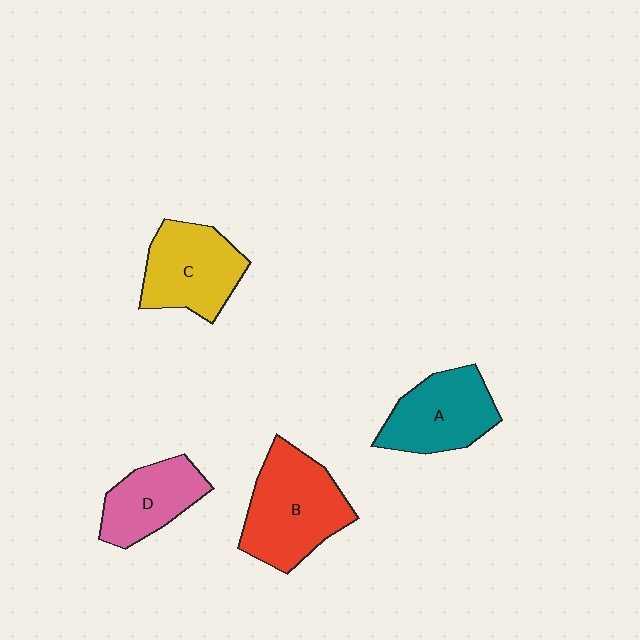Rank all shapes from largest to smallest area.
From largest to smallest: B (red), C (yellow), A (teal), D (pink).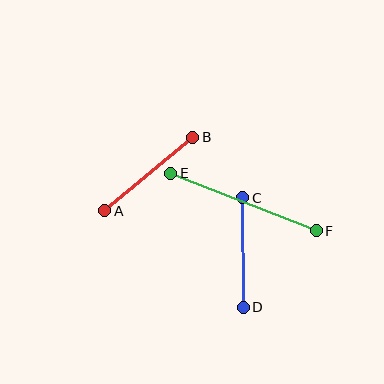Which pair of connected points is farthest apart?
Points E and F are farthest apart.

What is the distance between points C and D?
The distance is approximately 109 pixels.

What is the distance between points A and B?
The distance is approximately 114 pixels.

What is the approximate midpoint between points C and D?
The midpoint is at approximately (243, 253) pixels.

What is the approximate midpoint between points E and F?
The midpoint is at approximately (243, 202) pixels.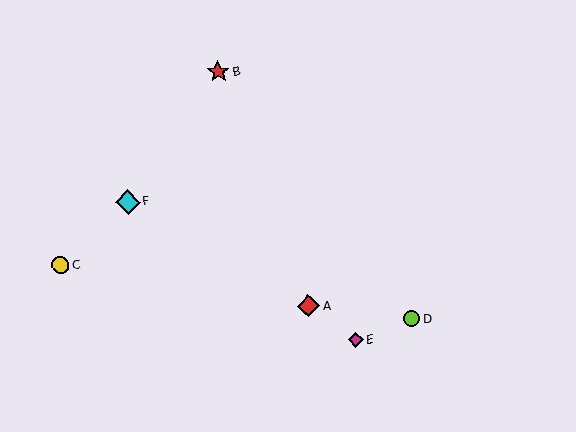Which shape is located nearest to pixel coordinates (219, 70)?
The red star (labeled B) at (218, 72) is nearest to that location.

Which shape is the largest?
The cyan diamond (labeled F) is the largest.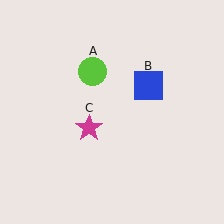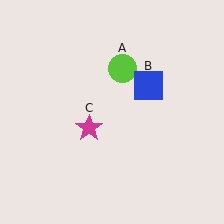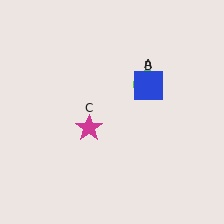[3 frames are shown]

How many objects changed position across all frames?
1 object changed position: lime circle (object A).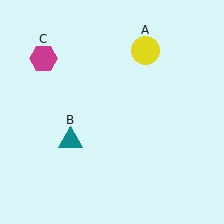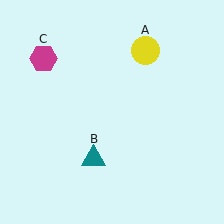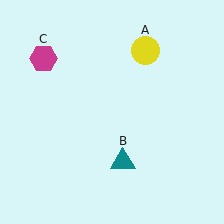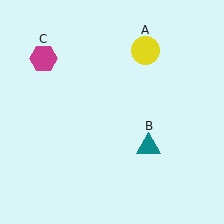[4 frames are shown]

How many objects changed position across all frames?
1 object changed position: teal triangle (object B).